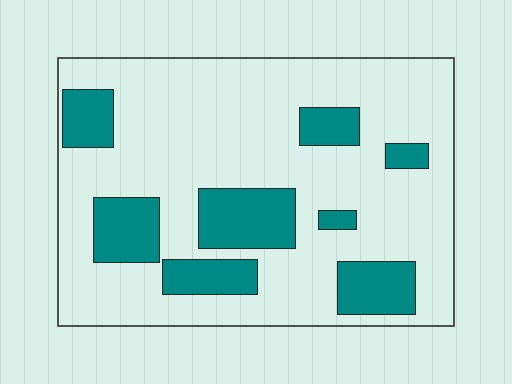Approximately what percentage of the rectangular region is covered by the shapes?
Approximately 25%.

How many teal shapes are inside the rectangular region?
8.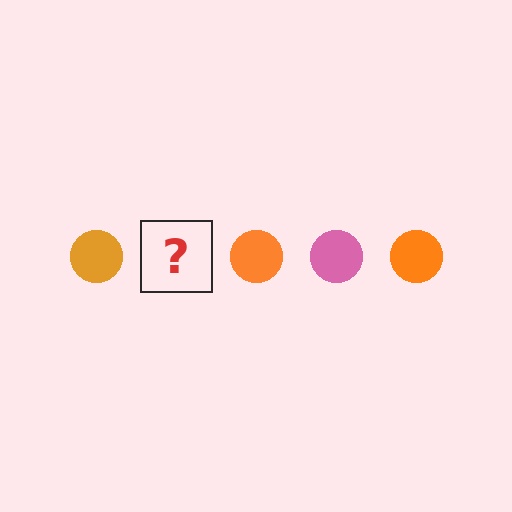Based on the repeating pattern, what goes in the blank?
The blank should be a pink circle.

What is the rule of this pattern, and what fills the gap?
The rule is that the pattern cycles through orange, pink circles. The gap should be filled with a pink circle.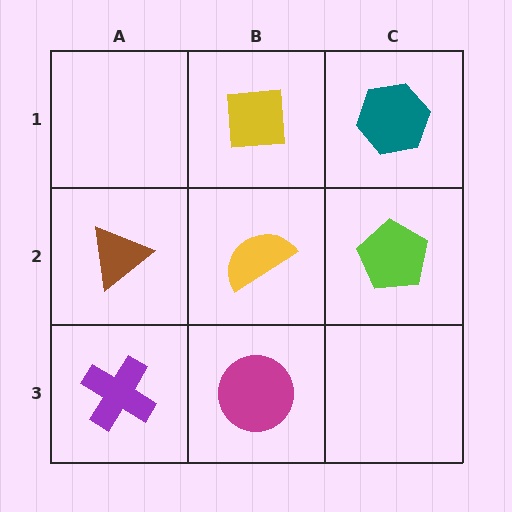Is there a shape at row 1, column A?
No, that cell is empty.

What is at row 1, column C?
A teal hexagon.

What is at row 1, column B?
A yellow square.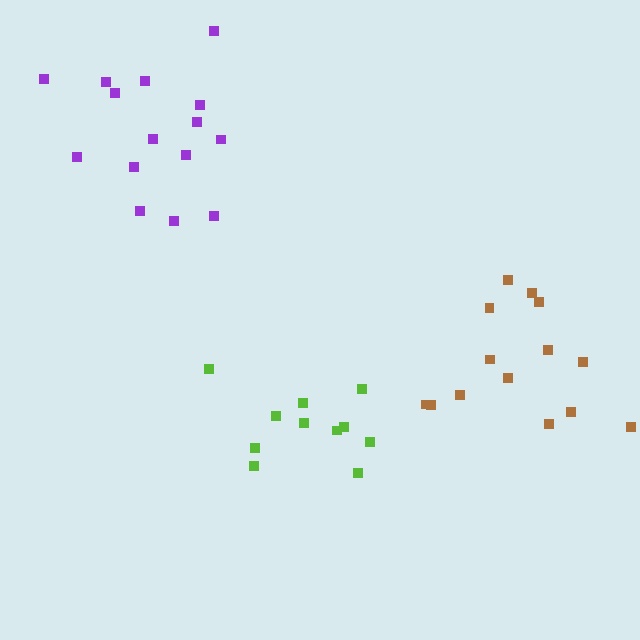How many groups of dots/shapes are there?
There are 3 groups.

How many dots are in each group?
Group 1: 14 dots, Group 2: 11 dots, Group 3: 15 dots (40 total).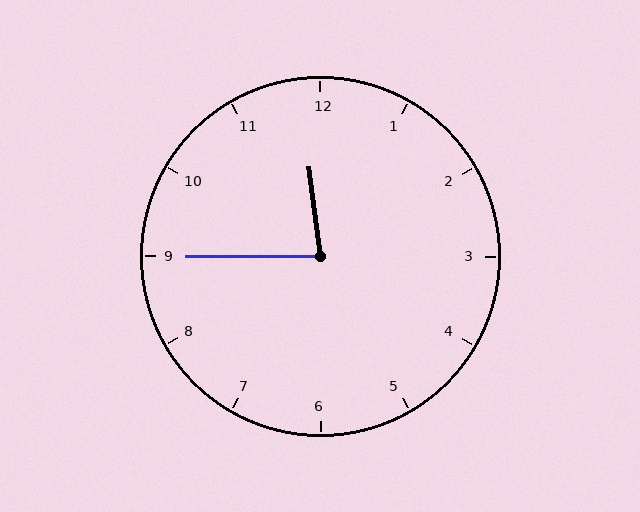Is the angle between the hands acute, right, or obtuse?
It is acute.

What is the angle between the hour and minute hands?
Approximately 82 degrees.